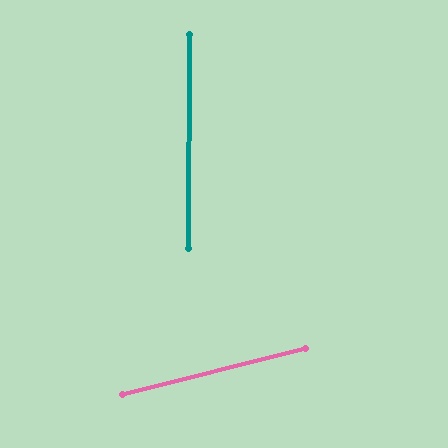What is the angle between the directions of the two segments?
Approximately 76 degrees.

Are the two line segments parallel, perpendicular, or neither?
Neither parallel nor perpendicular — they differ by about 76°.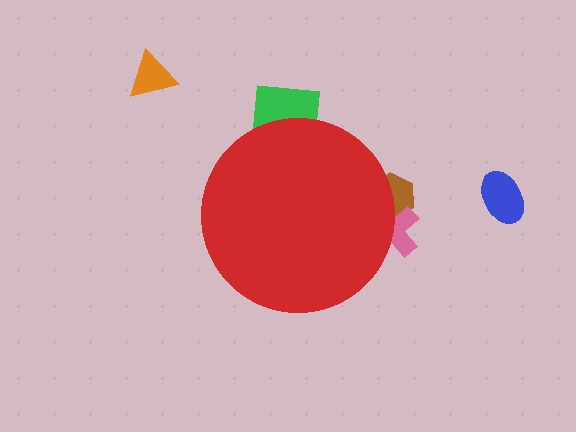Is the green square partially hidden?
Yes, the green square is partially hidden behind the red circle.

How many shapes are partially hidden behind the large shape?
3 shapes are partially hidden.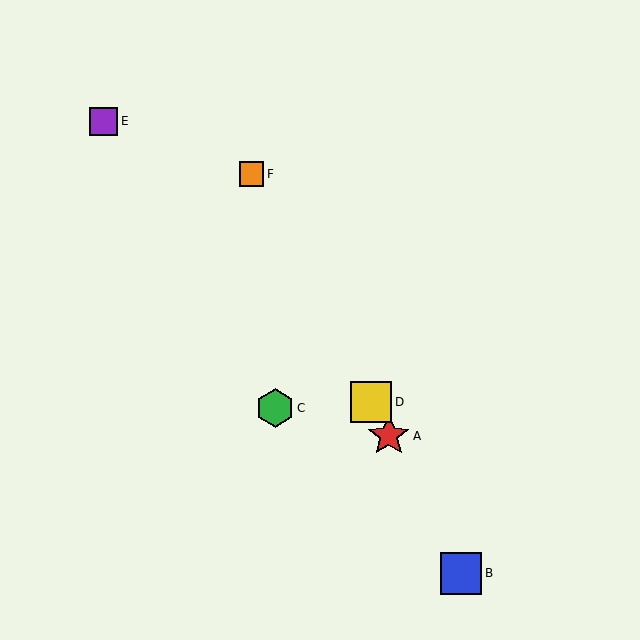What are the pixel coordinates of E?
Object E is at (104, 121).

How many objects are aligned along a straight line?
4 objects (A, B, D, F) are aligned along a straight line.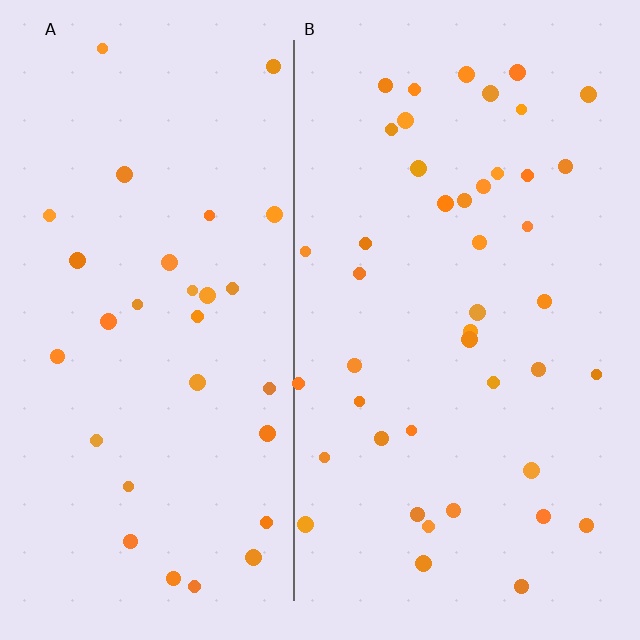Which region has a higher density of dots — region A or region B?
B (the right).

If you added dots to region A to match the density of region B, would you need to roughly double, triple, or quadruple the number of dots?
Approximately double.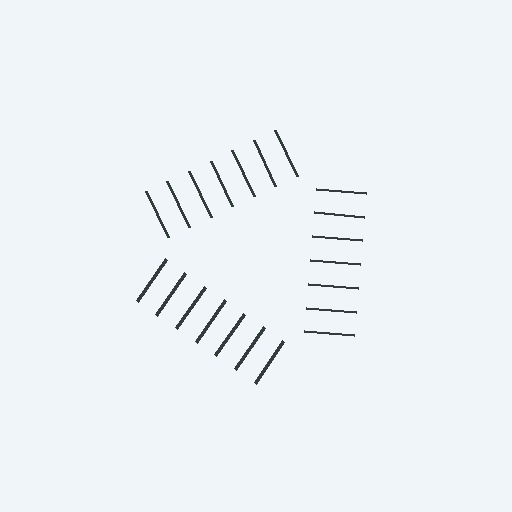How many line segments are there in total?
21 — 7 along each of the 3 edges.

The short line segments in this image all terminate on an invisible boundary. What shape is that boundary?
An illusory triangle — the line segments terminate on its edges but no continuous stroke is drawn.